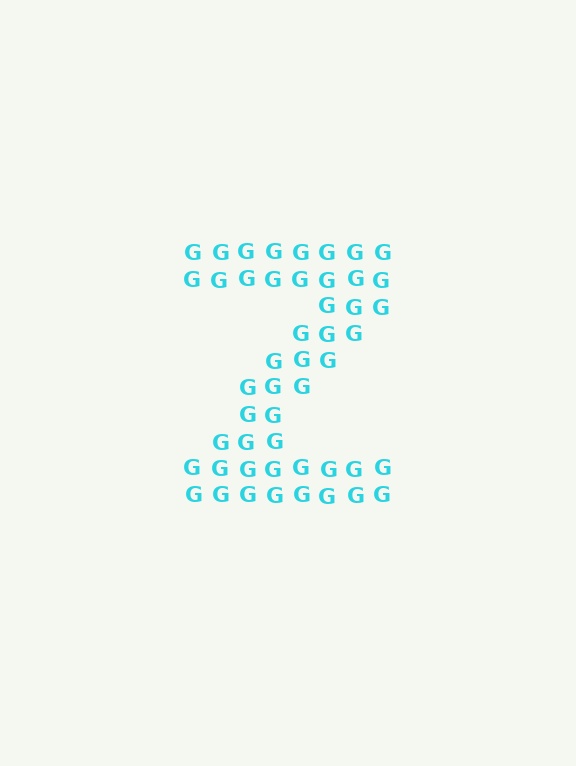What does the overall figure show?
The overall figure shows the letter Z.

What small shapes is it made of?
It is made of small letter G's.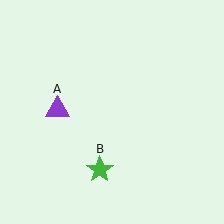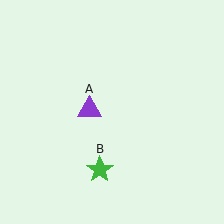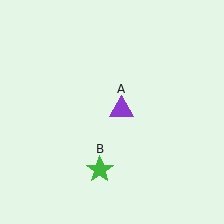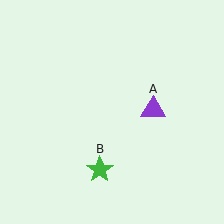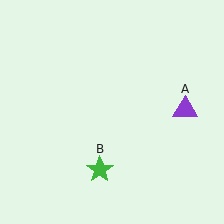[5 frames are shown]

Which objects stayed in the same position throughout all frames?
Green star (object B) remained stationary.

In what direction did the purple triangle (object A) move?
The purple triangle (object A) moved right.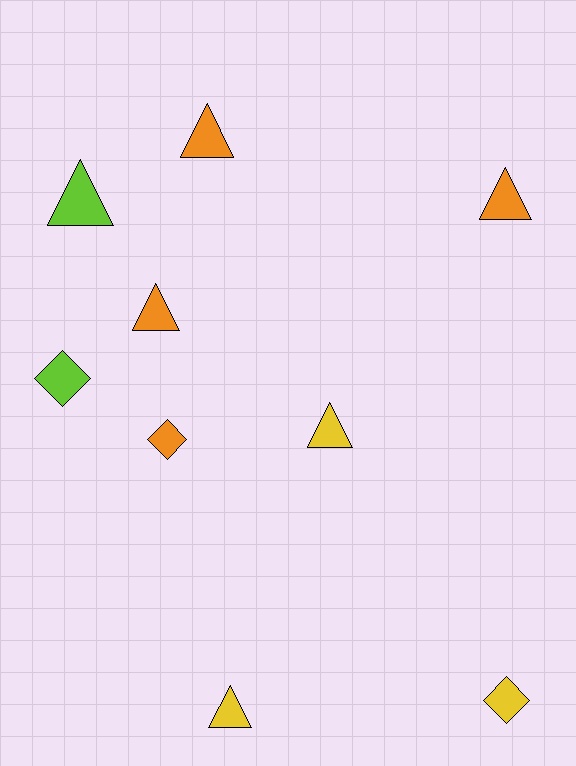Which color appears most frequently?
Orange, with 4 objects.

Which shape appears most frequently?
Triangle, with 6 objects.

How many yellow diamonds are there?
There is 1 yellow diamond.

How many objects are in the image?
There are 9 objects.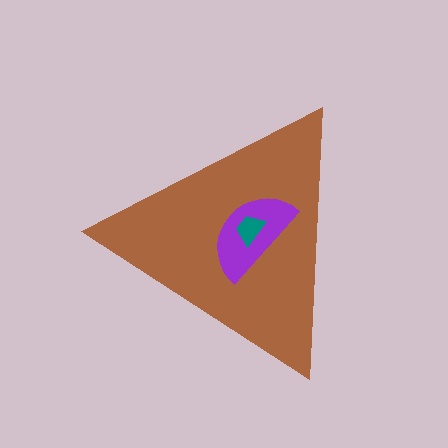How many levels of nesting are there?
3.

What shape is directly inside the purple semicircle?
The teal trapezoid.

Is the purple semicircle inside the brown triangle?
Yes.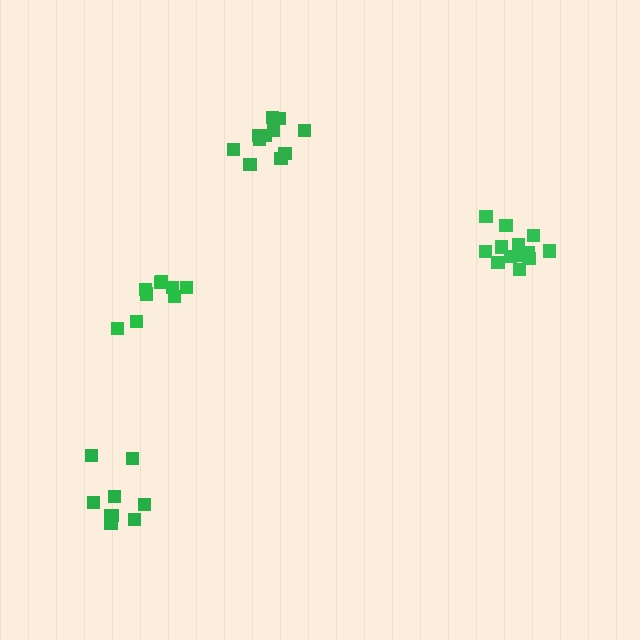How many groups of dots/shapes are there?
There are 4 groups.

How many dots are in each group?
Group 1: 13 dots, Group 2: 9 dots, Group 3: 9 dots, Group 4: 11 dots (42 total).